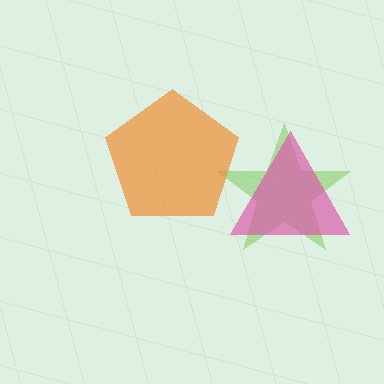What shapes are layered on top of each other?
The layered shapes are: a lime star, an orange pentagon, a pink triangle.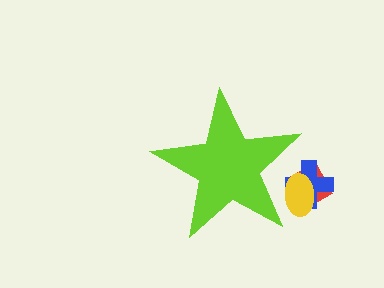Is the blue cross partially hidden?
Yes, the blue cross is partially hidden behind the lime star.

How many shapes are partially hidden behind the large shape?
3 shapes are partially hidden.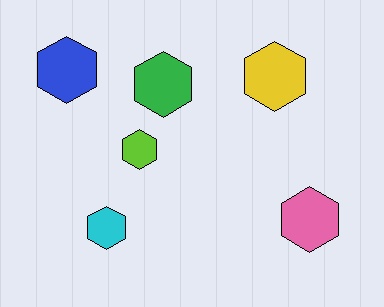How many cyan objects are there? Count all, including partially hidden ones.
There is 1 cyan object.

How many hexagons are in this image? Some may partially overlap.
There are 6 hexagons.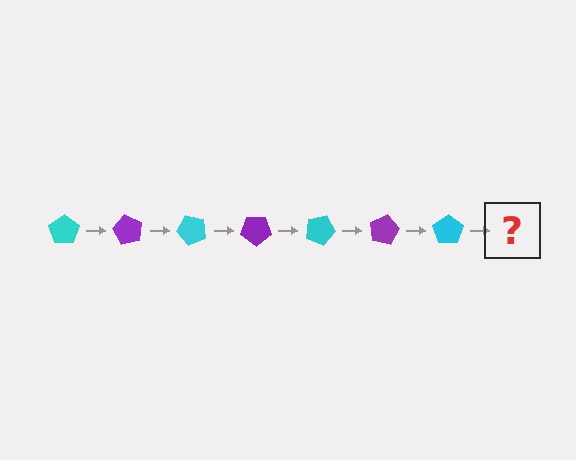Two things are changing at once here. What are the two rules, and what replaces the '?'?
The two rules are that it rotates 60 degrees each step and the color cycles through cyan and purple. The '?' should be a purple pentagon, rotated 420 degrees from the start.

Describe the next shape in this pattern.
It should be a purple pentagon, rotated 420 degrees from the start.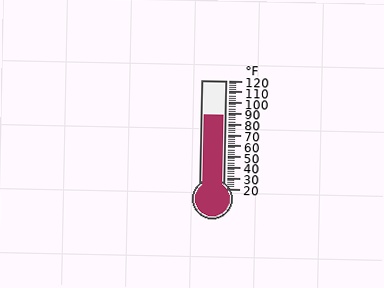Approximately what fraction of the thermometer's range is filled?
The thermometer is filled to approximately 70% of its range.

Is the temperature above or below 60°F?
The temperature is above 60°F.